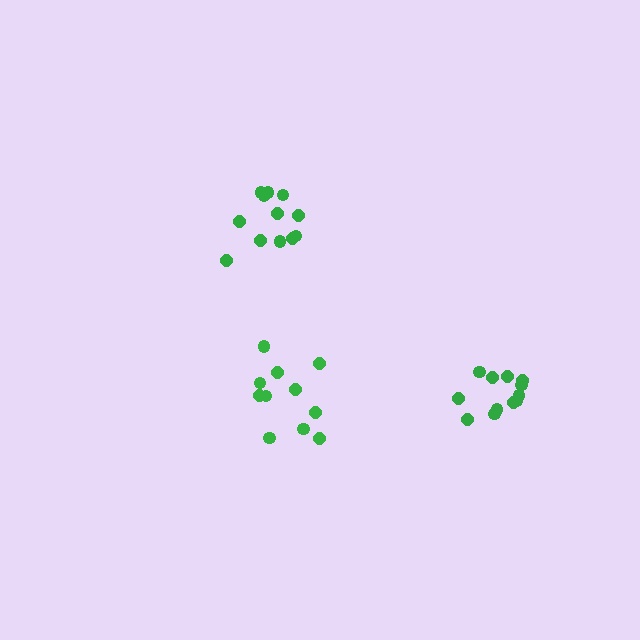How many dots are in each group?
Group 1: 12 dots, Group 2: 12 dots, Group 3: 11 dots (35 total).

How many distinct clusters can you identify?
There are 3 distinct clusters.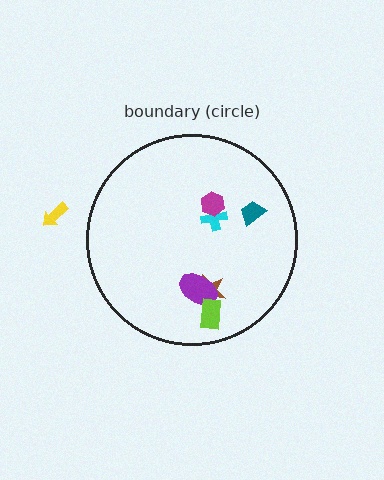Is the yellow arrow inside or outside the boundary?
Outside.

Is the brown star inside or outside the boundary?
Inside.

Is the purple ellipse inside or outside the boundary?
Inside.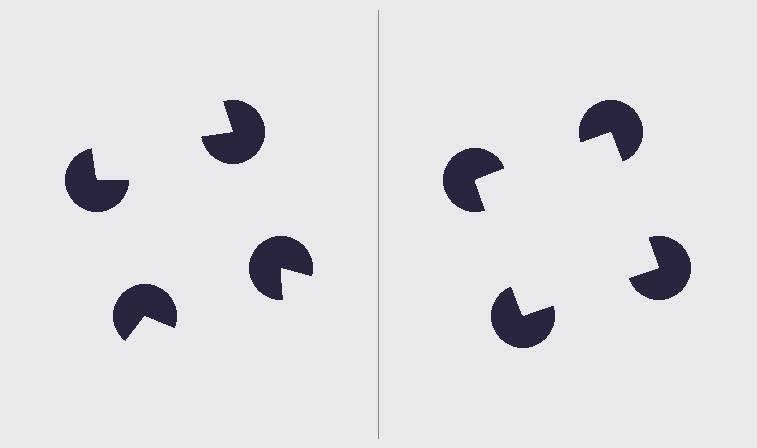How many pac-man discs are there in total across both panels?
8 — 4 on each side.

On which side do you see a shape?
An illusory square appears on the right side. On the left side the wedge cuts are rotated, so no coherent shape forms.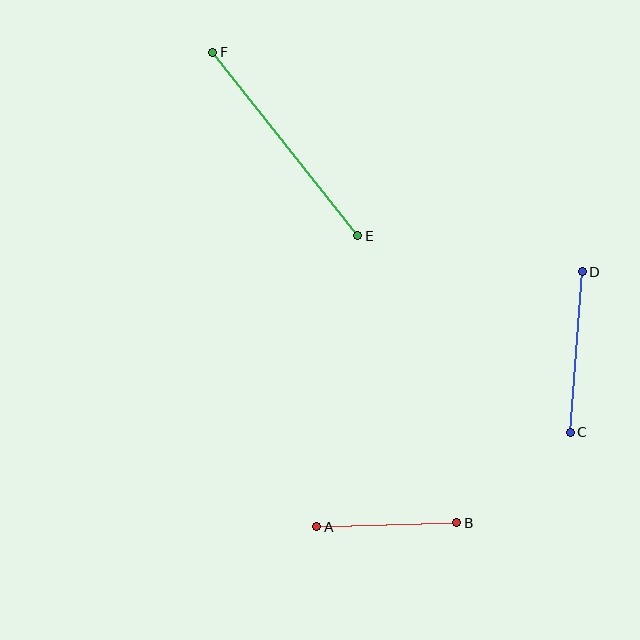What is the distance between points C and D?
The distance is approximately 161 pixels.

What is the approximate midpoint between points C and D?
The midpoint is at approximately (576, 352) pixels.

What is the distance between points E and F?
The distance is approximately 234 pixels.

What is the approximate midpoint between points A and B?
The midpoint is at approximately (387, 525) pixels.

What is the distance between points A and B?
The distance is approximately 140 pixels.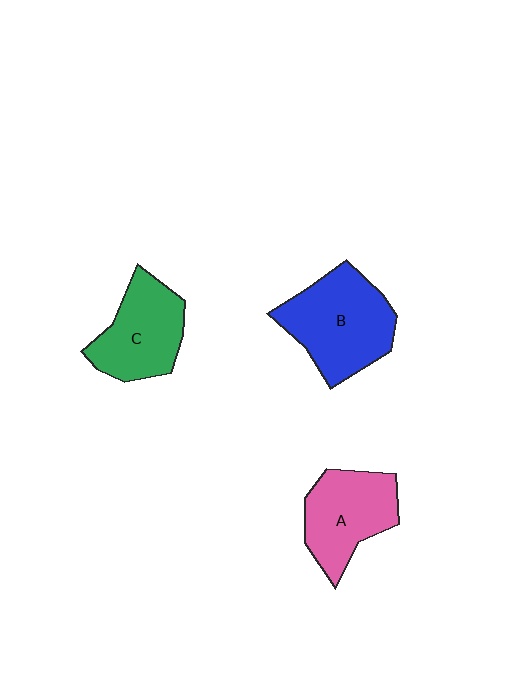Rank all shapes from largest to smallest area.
From largest to smallest: B (blue), A (pink), C (green).